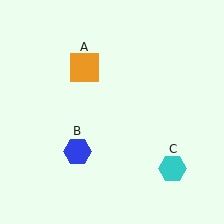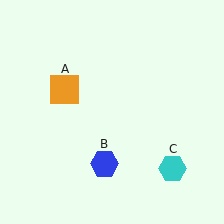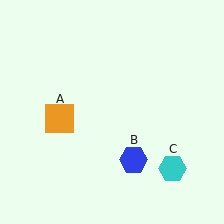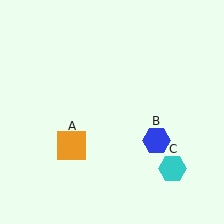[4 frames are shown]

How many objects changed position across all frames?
2 objects changed position: orange square (object A), blue hexagon (object B).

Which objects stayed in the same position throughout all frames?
Cyan hexagon (object C) remained stationary.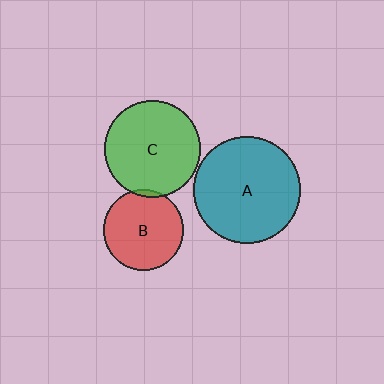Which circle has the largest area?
Circle A (teal).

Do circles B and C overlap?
Yes.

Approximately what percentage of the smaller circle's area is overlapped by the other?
Approximately 5%.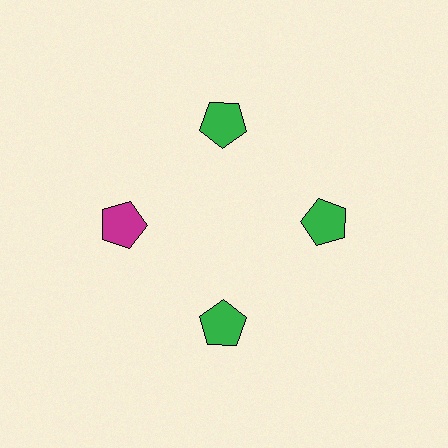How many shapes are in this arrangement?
There are 4 shapes arranged in a ring pattern.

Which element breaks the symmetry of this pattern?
The magenta pentagon at roughly the 9 o'clock position breaks the symmetry. All other shapes are green pentagons.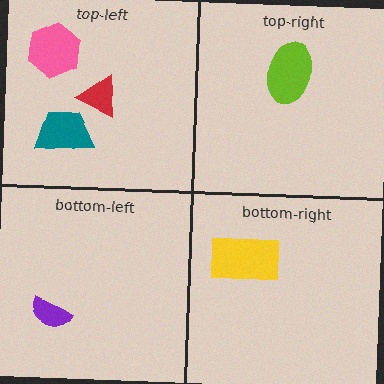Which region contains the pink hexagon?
The top-left region.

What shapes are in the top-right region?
The lime ellipse.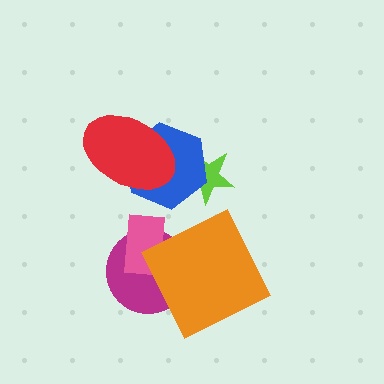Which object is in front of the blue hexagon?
The red ellipse is in front of the blue hexagon.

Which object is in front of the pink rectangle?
The orange square is in front of the pink rectangle.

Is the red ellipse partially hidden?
No, no other shape covers it.